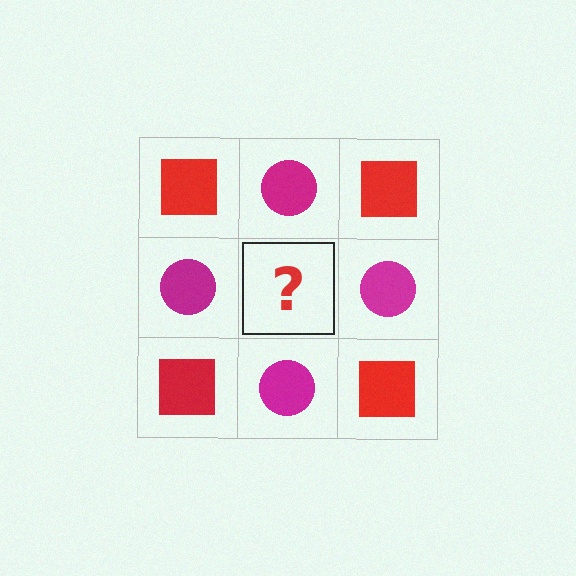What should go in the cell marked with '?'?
The missing cell should contain a red square.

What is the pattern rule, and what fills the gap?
The rule is that it alternates red square and magenta circle in a checkerboard pattern. The gap should be filled with a red square.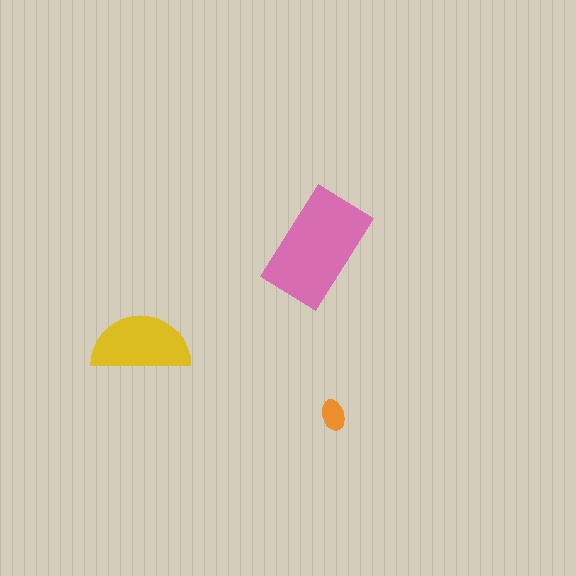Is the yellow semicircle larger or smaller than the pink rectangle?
Smaller.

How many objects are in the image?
There are 3 objects in the image.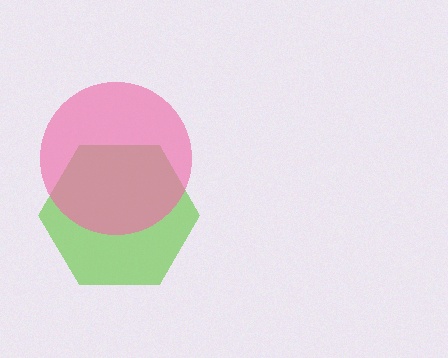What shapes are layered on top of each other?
The layered shapes are: a lime hexagon, a pink circle.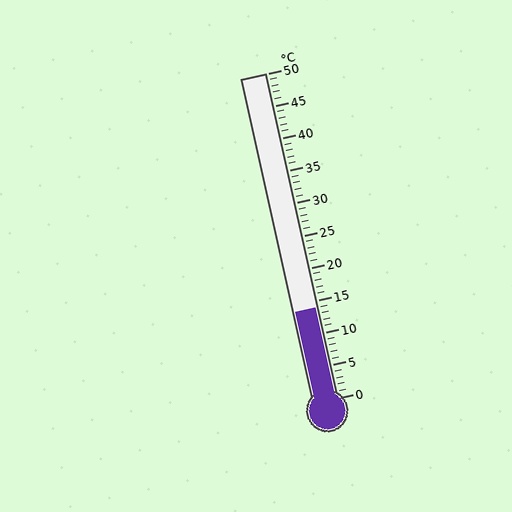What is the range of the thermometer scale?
The thermometer scale ranges from 0°C to 50°C.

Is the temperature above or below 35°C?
The temperature is below 35°C.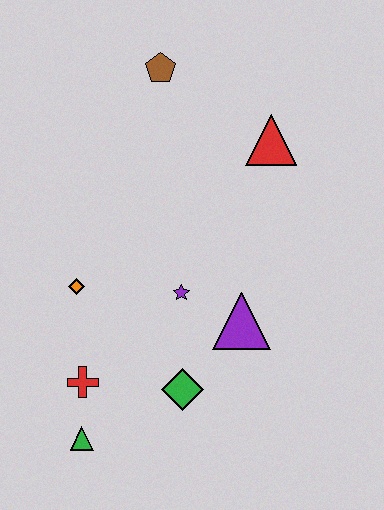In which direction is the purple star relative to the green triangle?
The purple star is above the green triangle.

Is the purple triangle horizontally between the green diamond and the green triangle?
No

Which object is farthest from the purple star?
The brown pentagon is farthest from the purple star.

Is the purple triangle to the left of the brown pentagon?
No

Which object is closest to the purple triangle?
The purple star is closest to the purple triangle.